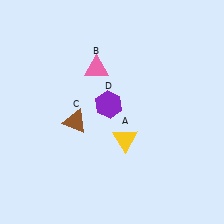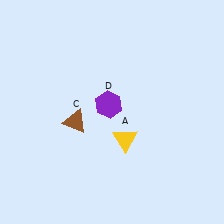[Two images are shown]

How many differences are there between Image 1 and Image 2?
There is 1 difference between the two images.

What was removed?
The pink triangle (B) was removed in Image 2.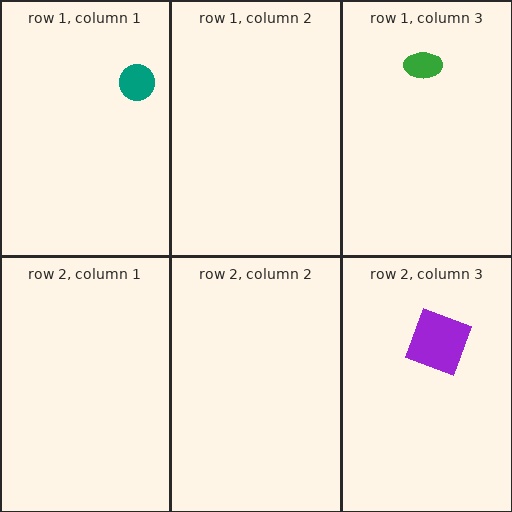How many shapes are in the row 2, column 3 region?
1.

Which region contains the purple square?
The row 2, column 3 region.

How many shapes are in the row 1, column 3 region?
1.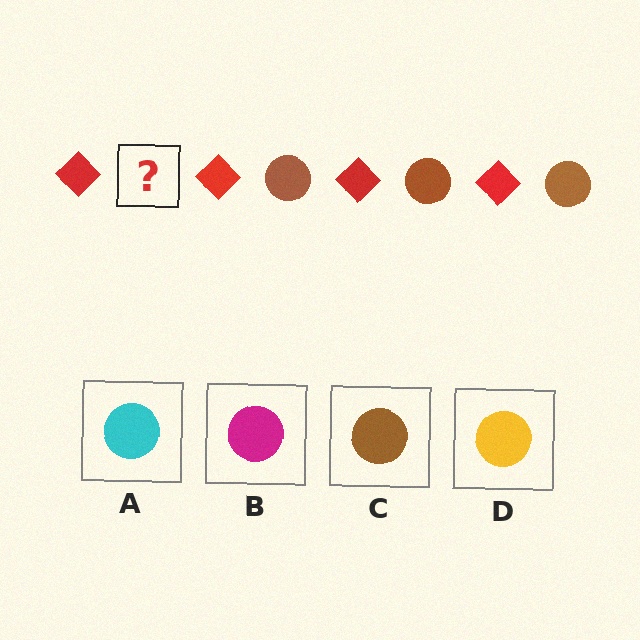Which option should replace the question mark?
Option C.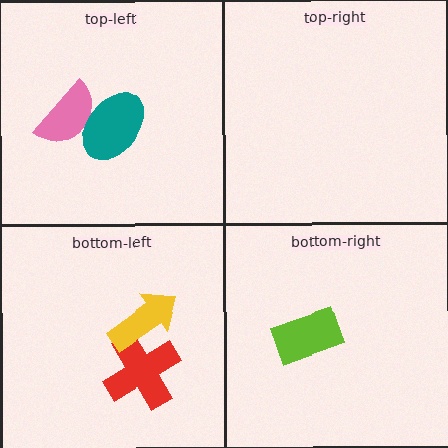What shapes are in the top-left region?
The pink semicircle, the teal ellipse.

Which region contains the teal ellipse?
The top-left region.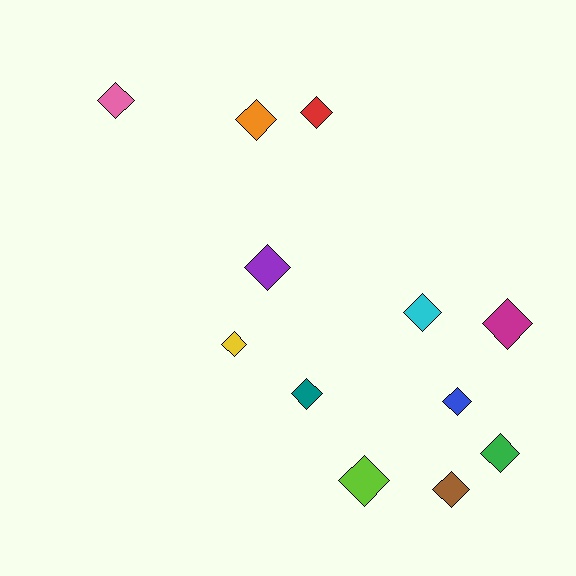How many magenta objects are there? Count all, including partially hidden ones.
There is 1 magenta object.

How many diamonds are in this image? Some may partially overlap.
There are 12 diamonds.